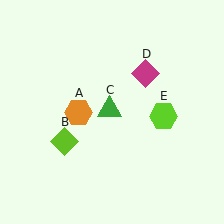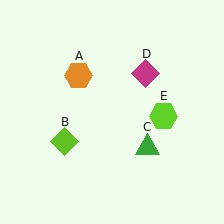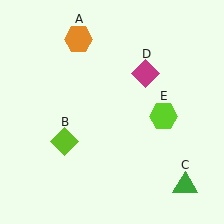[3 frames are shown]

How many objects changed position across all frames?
2 objects changed position: orange hexagon (object A), green triangle (object C).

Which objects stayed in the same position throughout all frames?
Lime diamond (object B) and magenta diamond (object D) and lime hexagon (object E) remained stationary.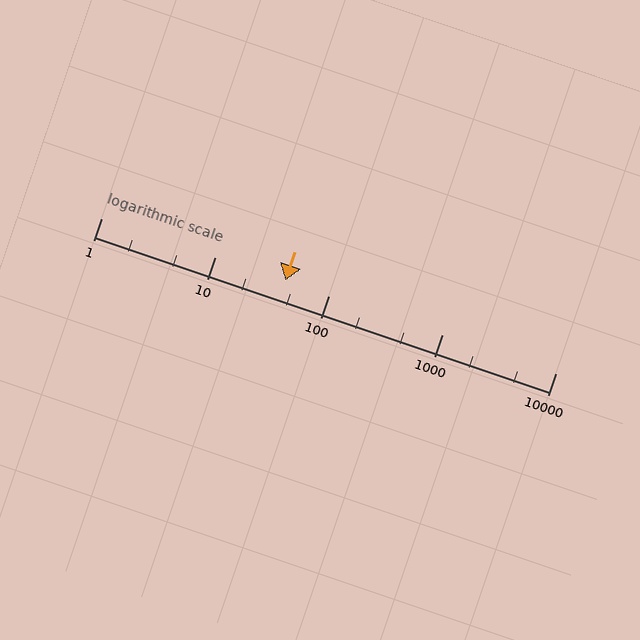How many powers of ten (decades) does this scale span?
The scale spans 4 decades, from 1 to 10000.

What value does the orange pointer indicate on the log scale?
The pointer indicates approximately 42.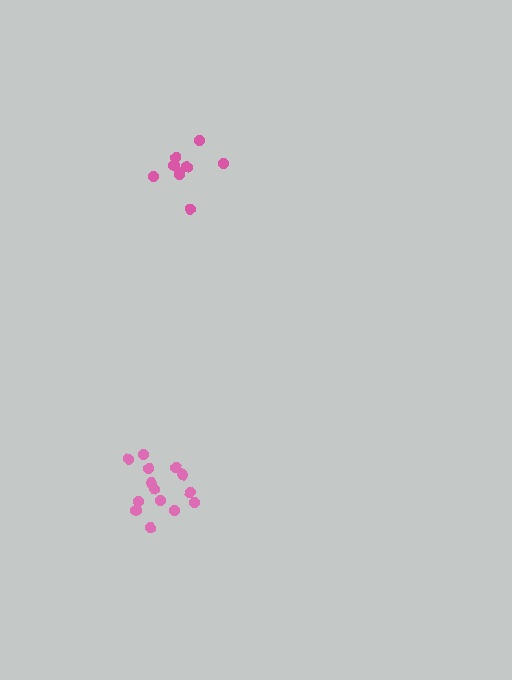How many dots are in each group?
Group 1: 9 dots, Group 2: 14 dots (23 total).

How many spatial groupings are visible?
There are 2 spatial groupings.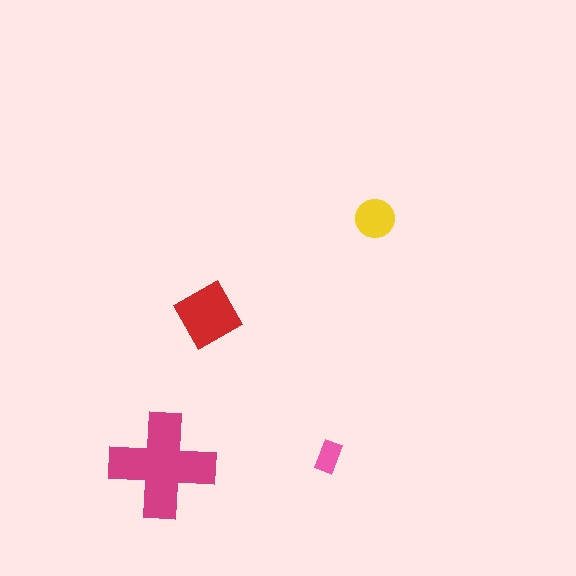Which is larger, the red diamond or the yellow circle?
The red diamond.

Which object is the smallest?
The pink rectangle.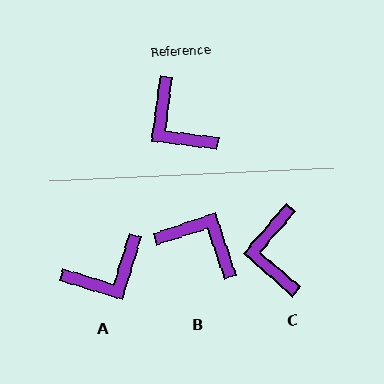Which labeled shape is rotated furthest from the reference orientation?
B, about 154 degrees away.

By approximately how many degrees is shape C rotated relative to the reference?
Approximately 34 degrees clockwise.